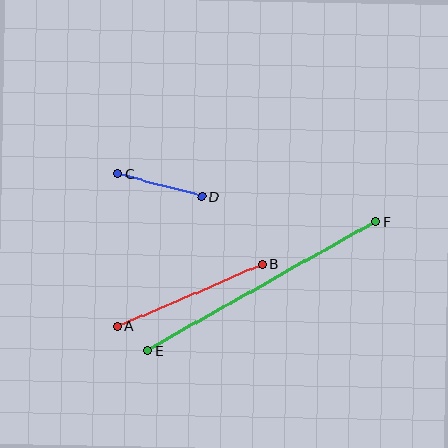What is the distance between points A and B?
The distance is approximately 158 pixels.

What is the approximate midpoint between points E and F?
The midpoint is at approximately (262, 286) pixels.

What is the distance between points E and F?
The distance is approximately 263 pixels.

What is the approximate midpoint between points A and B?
The midpoint is at approximately (190, 295) pixels.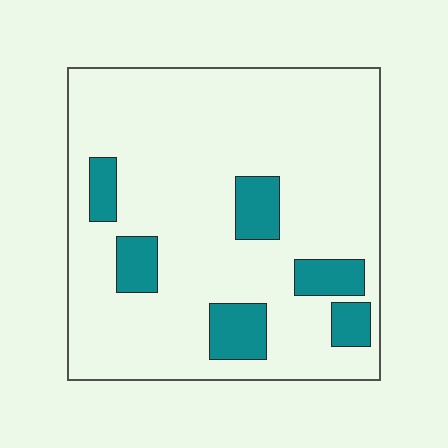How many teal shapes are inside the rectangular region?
6.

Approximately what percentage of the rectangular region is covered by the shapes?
Approximately 15%.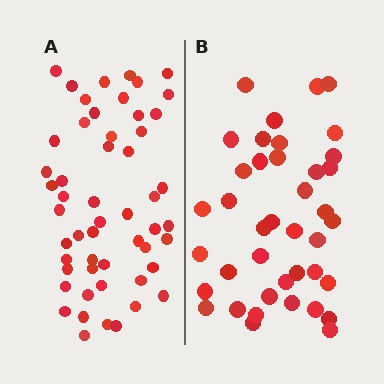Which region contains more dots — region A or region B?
Region A (the left region) has more dots.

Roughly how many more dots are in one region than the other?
Region A has approximately 15 more dots than region B.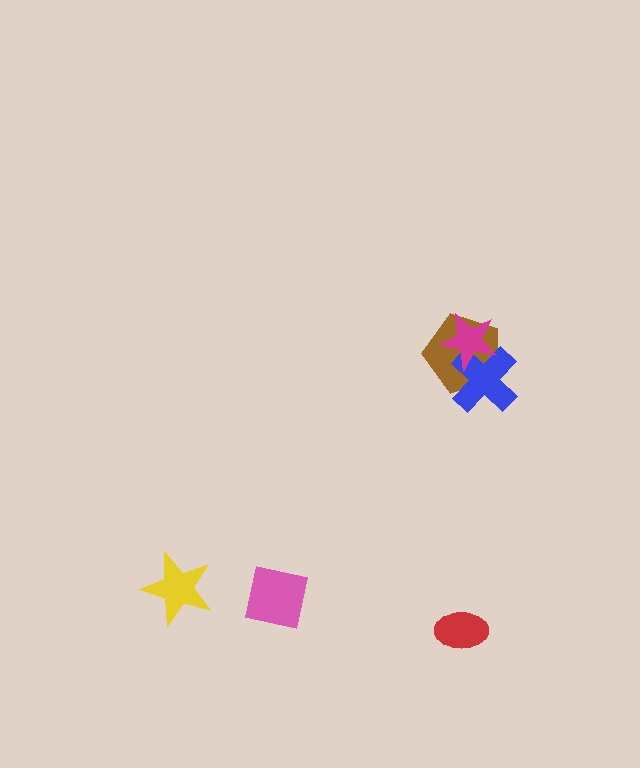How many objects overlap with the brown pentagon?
2 objects overlap with the brown pentagon.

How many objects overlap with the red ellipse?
0 objects overlap with the red ellipse.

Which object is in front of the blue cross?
The magenta star is in front of the blue cross.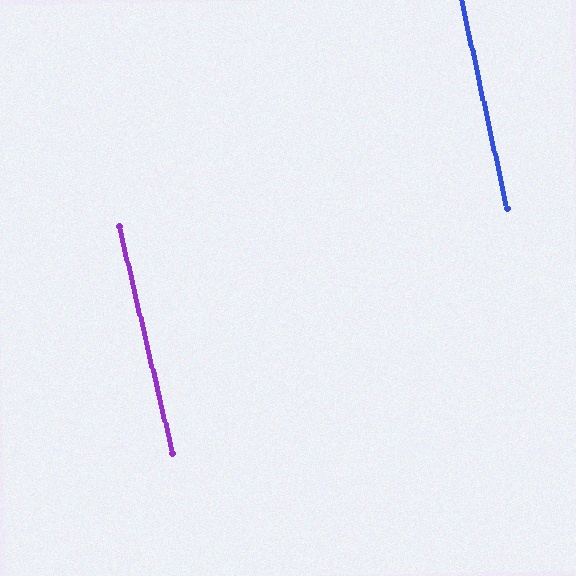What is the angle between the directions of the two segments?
Approximately 1 degree.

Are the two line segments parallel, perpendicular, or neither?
Parallel — their directions differ by only 0.7°.